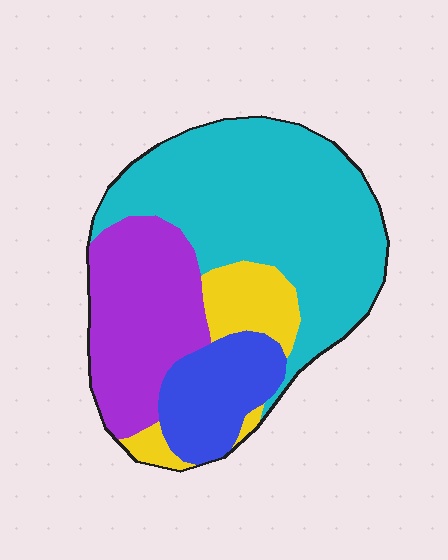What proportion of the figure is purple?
Purple takes up about one quarter (1/4) of the figure.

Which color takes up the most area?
Cyan, at roughly 50%.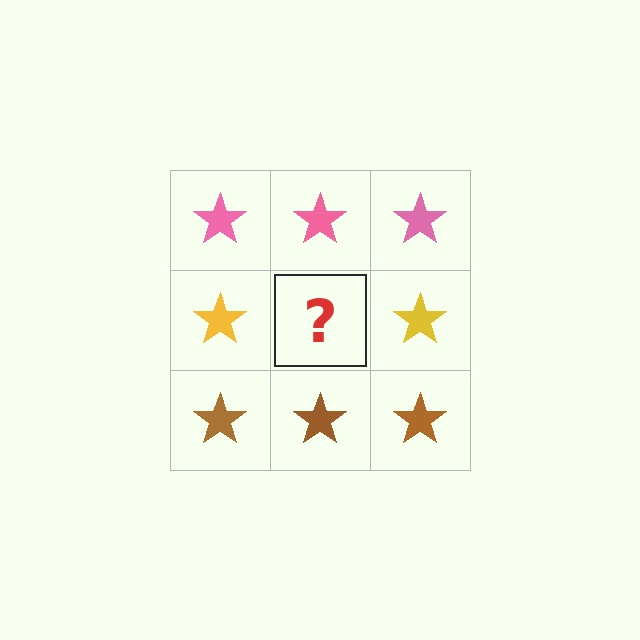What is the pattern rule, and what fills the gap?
The rule is that each row has a consistent color. The gap should be filled with a yellow star.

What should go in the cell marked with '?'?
The missing cell should contain a yellow star.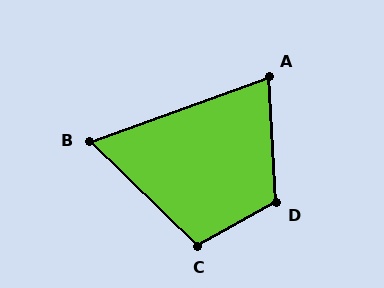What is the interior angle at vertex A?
Approximately 73 degrees (acute).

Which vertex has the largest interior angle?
D, at approximately 116 degrees.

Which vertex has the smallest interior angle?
B, at approximately 64 degrees.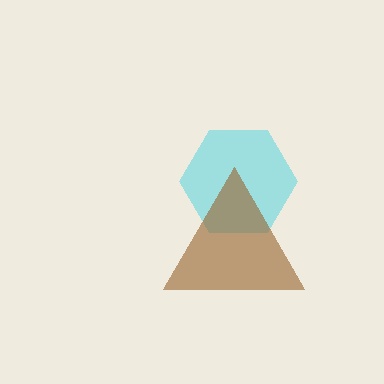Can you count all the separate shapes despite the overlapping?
Yes, there are 2 separate shapes.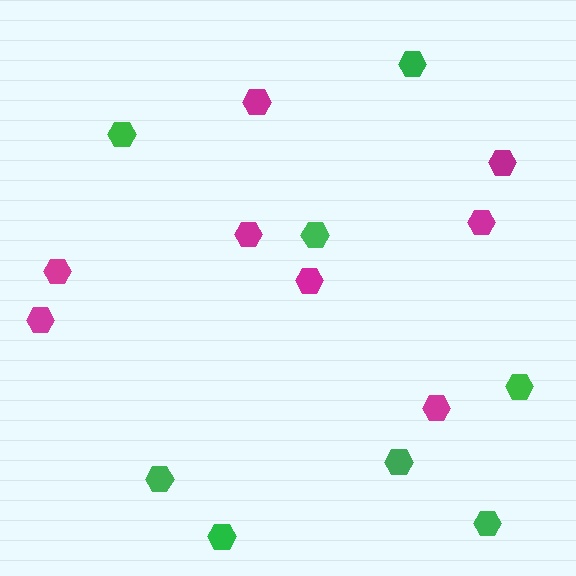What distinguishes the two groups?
There are 2 groups: one group of magenta hexagons (8) and one group of green hexagons (8).